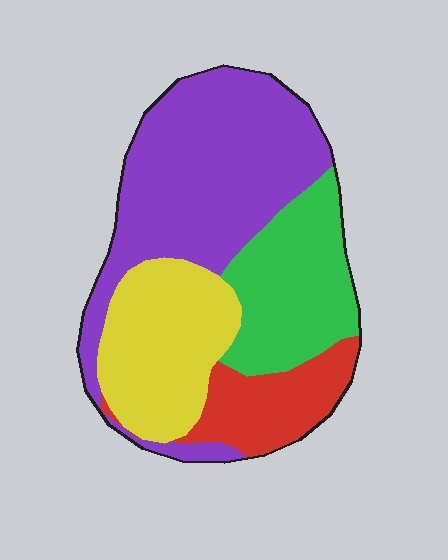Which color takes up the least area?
Red, at roughly 15%.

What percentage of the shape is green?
Green takes up about one fifth (1/5) of the shape.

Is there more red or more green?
Green.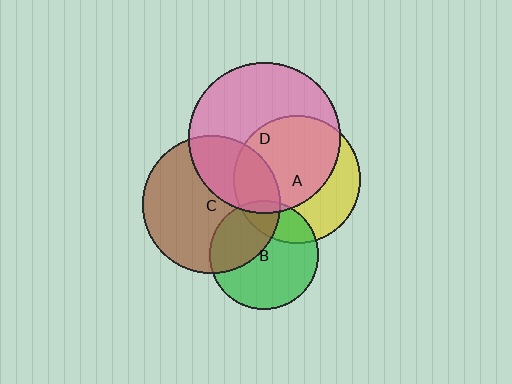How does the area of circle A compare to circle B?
Approximately 1.4 times.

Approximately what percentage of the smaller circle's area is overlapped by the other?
Approximately 25%.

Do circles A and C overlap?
Yes.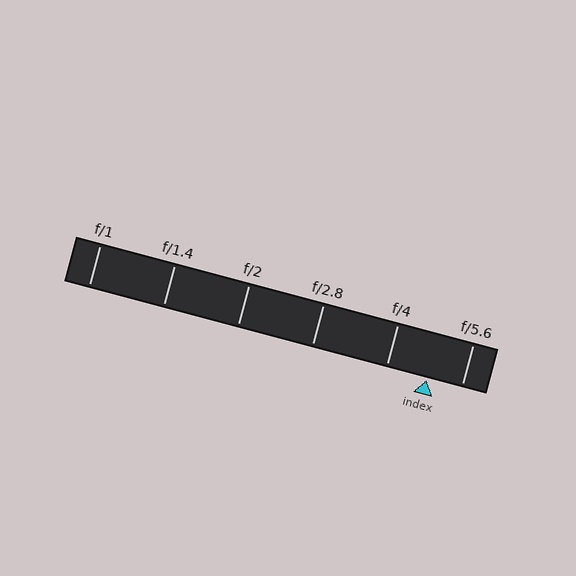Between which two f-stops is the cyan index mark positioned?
The index mark is between f/4 and f/5.6.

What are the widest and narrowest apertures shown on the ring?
The widest aperture shown is f/1 and the narrowest is f/5.6.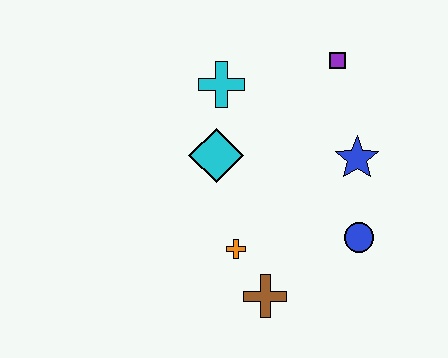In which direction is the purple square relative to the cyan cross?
The purple square is to the right of the cyan cross.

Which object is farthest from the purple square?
The brown cross is farthest from the purple square.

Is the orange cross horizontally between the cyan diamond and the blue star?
Yes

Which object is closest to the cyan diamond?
The cyan cross is closest to the cyan diamond.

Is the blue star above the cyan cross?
No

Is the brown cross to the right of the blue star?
No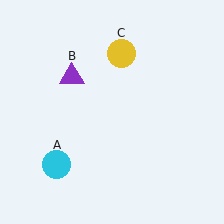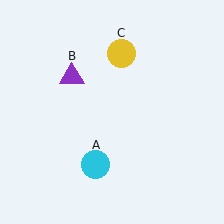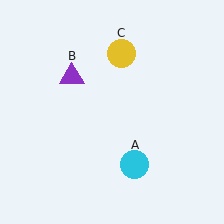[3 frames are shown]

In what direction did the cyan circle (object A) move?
The cyan circle (object A) moved right.